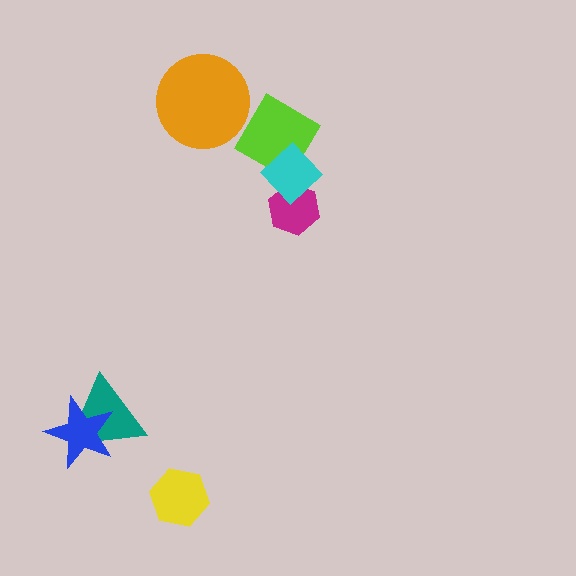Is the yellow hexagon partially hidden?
No, no other shape covers it.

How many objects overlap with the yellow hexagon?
0 objects overlap with the yellow hexagon.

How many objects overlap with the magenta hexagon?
1 object overlaps with the magenta hexagon.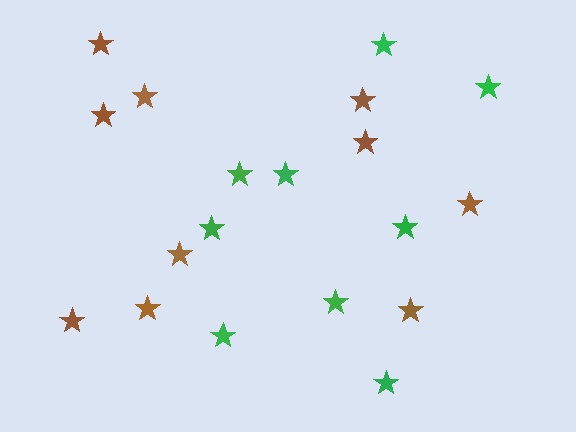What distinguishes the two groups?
There are 2 groups: one group of green stars (9) and one group of brown stars (10).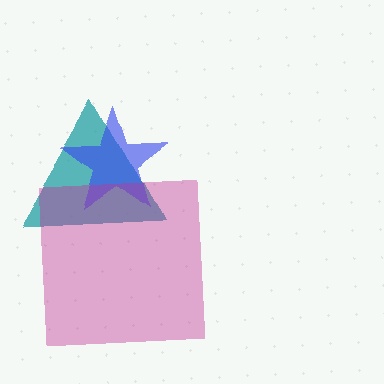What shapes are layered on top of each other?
The layered shapes are: a teal triangle, a blue star, a magenta square.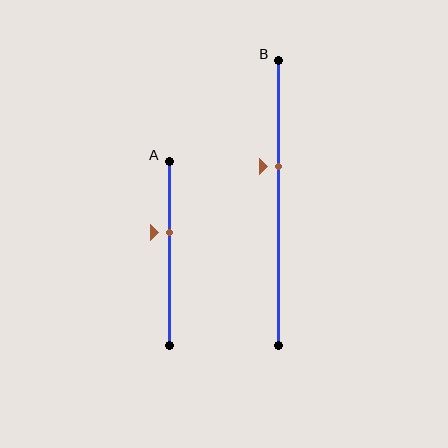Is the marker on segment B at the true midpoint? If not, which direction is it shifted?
No, the marker on segment B is shifted upward by about 13% of the segment length.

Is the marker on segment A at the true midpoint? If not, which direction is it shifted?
No, the marker on segment A is shifted upward by about 12% of the segment length.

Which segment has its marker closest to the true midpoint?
Segment A has its marker closest to the true midpoint.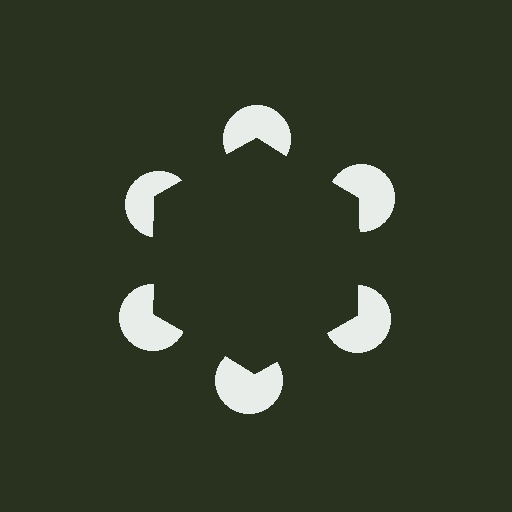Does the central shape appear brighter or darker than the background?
It typically appears slightly darker than the background, even though no actual brightness change is drawn.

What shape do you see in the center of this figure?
An illusory hexagon — its edges are inferred from the aligned wedge cuts in the pac-man discs, not physically drawn.